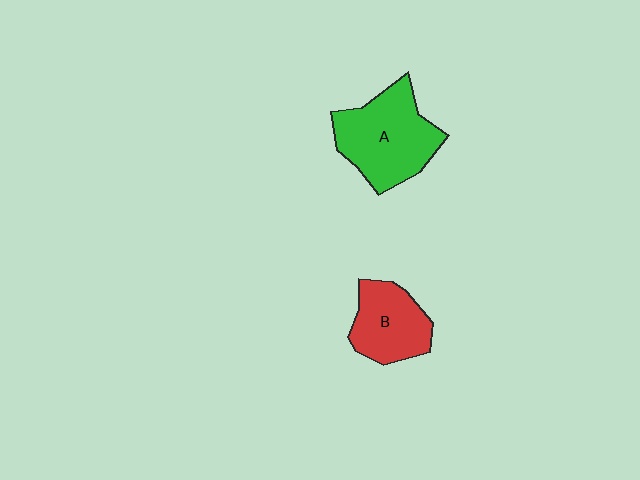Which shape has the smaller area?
Shape B (red).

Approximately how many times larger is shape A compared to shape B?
Approximately 1.5 times.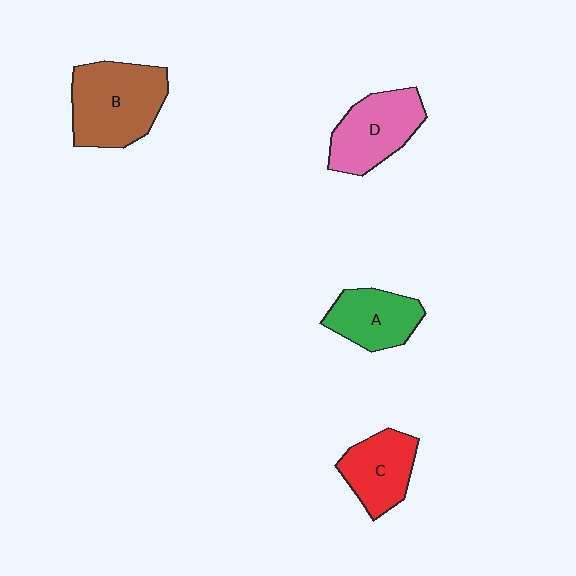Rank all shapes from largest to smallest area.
From largest to smallest: B (brown), D (pink), C (red), A (green).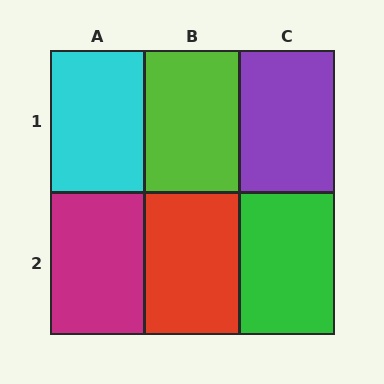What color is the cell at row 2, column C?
Green.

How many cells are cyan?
1 cell is cyan.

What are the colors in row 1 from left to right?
Cyan, lime, purple.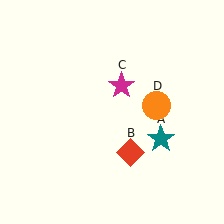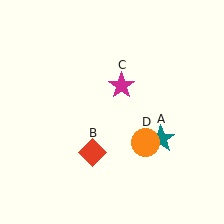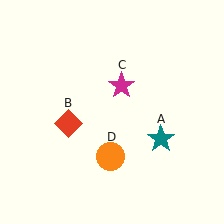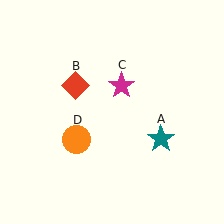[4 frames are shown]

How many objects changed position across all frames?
2 objects changed position: red diamond (object B), orange circle (object D).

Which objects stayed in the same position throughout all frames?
Teal star (object A) and magenta star (object C) remained stationary.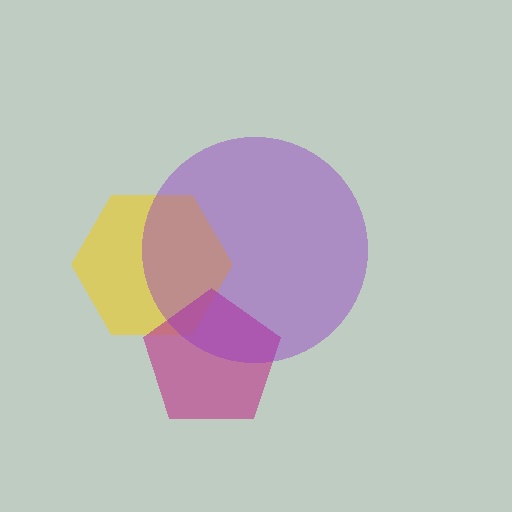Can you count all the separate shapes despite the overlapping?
Yes, there are 3 separate shapes.